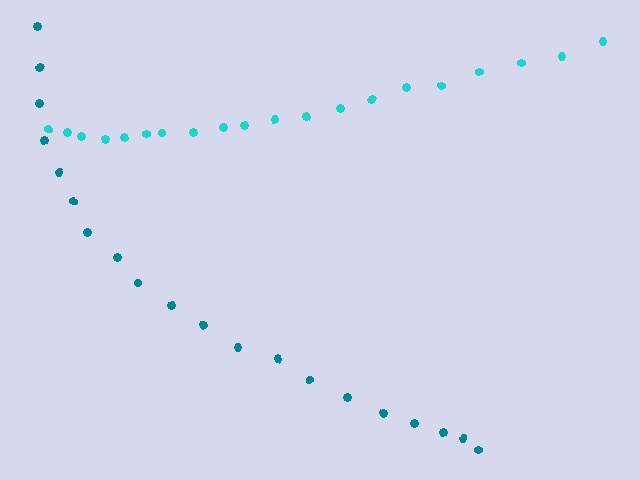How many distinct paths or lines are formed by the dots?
There are 2 distinct paths.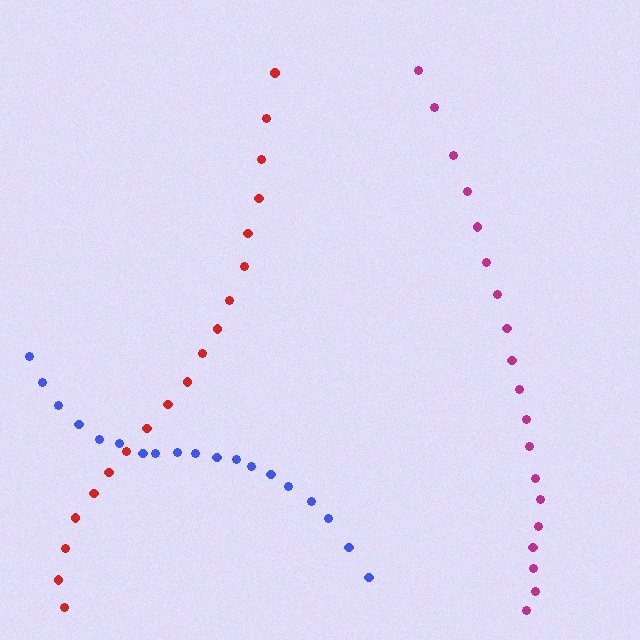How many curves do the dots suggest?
There are 3 distinct paths.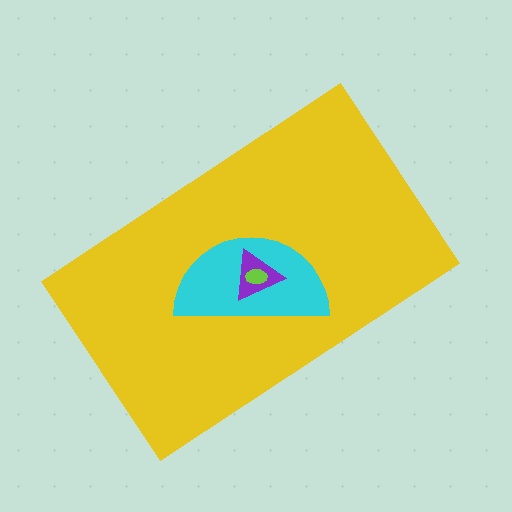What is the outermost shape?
The yellow rectangle.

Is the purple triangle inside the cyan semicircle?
Yes.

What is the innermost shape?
The lime ellipse.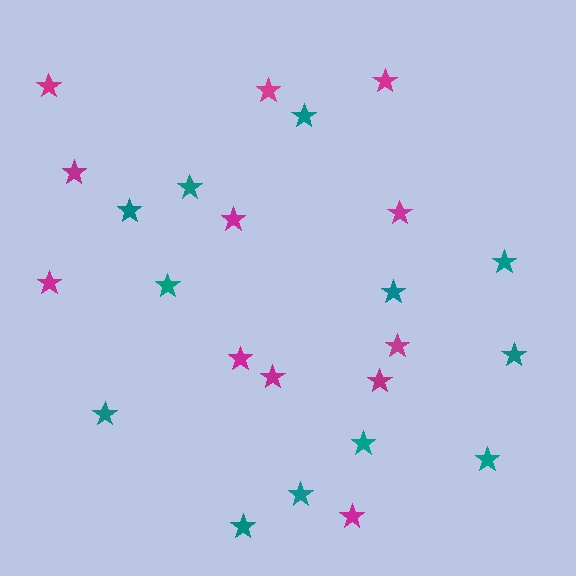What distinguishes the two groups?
There are 2 groups: one group of magenta stars (12) and one group of teal stars (12).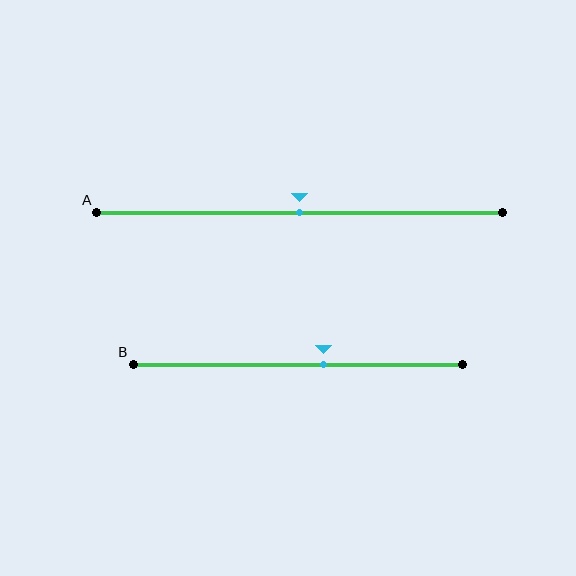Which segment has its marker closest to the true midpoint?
Segment A has its marker closest to the true midpoint.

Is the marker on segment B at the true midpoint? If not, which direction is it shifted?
No, the marker on segment B is shifted to the right by about 8% of the segment length.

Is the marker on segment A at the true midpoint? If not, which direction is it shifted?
Yes, the marker on segment A is at the true midpoint.